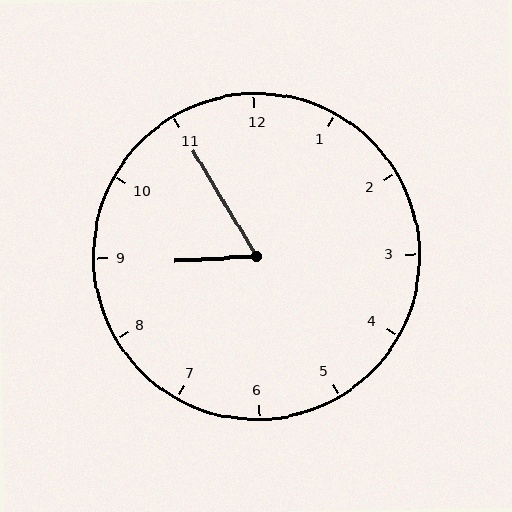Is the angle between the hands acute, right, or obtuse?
It is acute.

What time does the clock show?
8:55.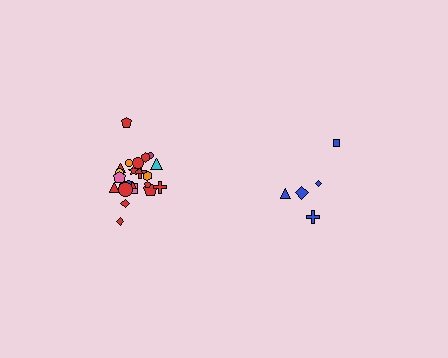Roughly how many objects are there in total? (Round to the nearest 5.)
Roughly 30 objects in total.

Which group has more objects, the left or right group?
The left group.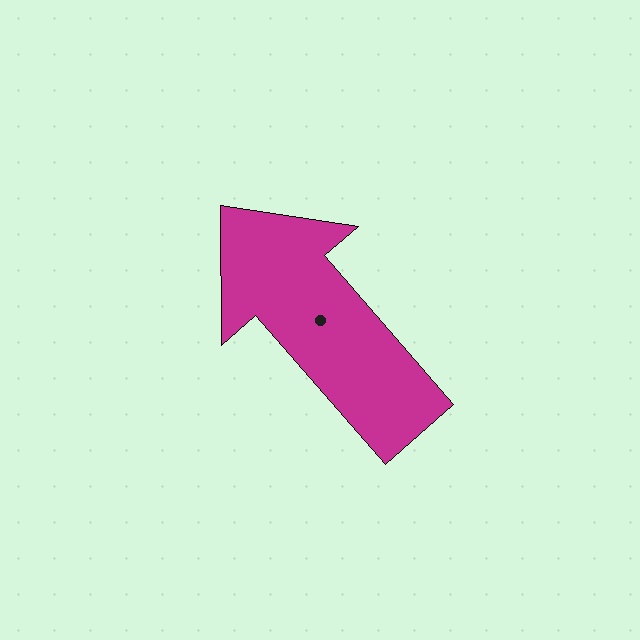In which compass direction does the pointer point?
Northwest.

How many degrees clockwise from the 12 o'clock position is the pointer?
Approximately 319 degrees.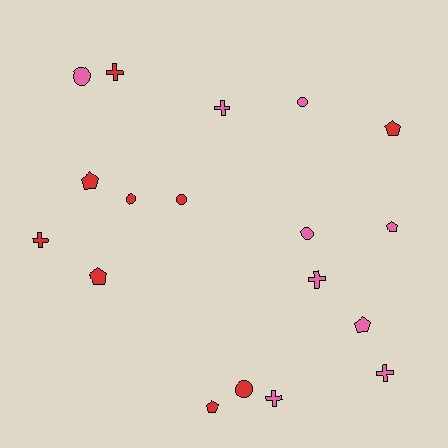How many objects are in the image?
There are 18 objects.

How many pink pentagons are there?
There are 2 pink pentagons.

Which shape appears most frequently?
Pentagon, with 6 objects.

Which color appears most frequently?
Pink, with 9 objects.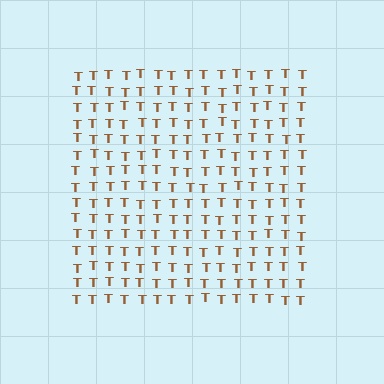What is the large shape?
The large shape is a square.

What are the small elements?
The small elements are letter T's.